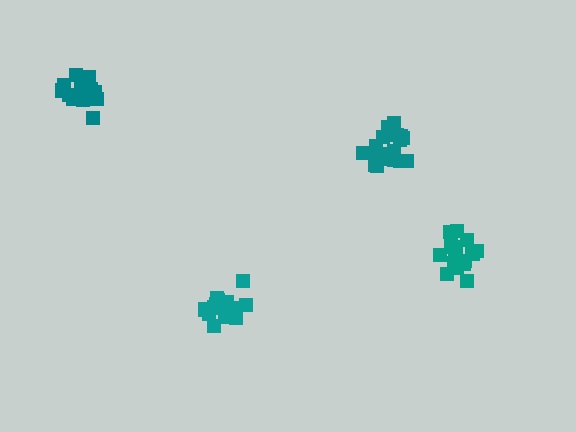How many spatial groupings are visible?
There are 4 spatial groupings.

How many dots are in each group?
Group 1: 17 dots, Group 2: 20 dots, Group 3: 20 dots, Group 4: 14 dots (71 total).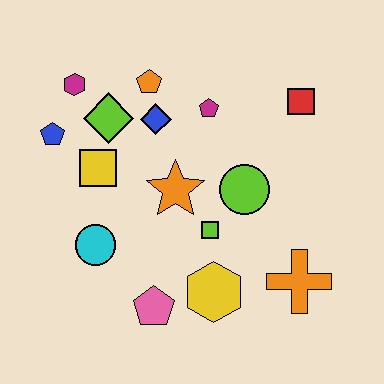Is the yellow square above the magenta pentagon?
No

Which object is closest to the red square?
The magenta pentagon is closest to the red square.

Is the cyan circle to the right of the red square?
No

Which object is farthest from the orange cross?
The magenta hexagon is farthest from the orange cross.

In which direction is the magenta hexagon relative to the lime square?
The magenta hexagon is above the lime square.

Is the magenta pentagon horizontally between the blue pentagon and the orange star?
No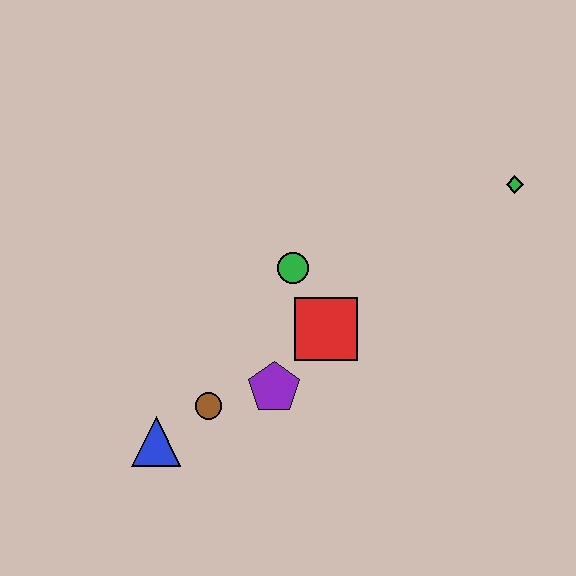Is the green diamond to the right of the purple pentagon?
Yes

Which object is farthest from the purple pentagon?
The green diamond is farthest from the purple pentagon.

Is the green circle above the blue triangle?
Yes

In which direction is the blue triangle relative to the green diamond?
The blue triangle is to the left of the green diamond.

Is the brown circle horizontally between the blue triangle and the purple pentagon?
Yes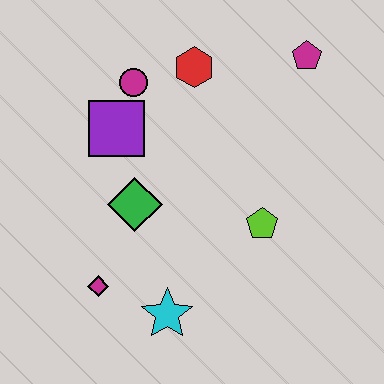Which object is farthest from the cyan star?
The magenta pentagon is farthest from the cyan star.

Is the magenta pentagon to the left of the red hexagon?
No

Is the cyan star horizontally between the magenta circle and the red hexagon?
Yes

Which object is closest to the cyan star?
The magenta diamond is closest to the cyan star.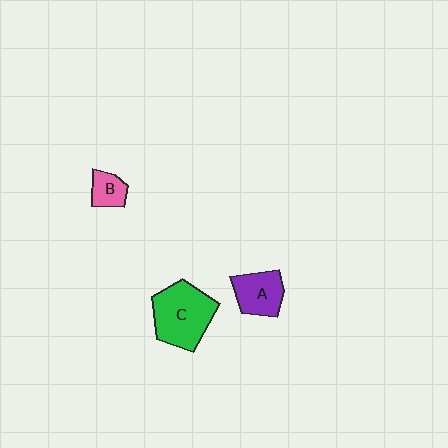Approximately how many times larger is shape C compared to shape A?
Approximately 1.7 times.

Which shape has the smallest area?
Shape B (pink).